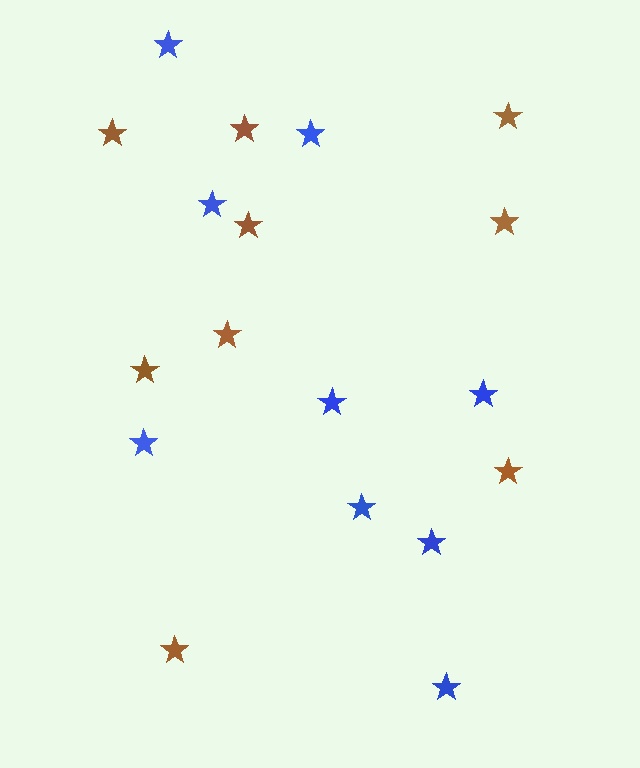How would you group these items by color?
There are 2 groups: one group of brown stars (9) and one group of blue stars (9).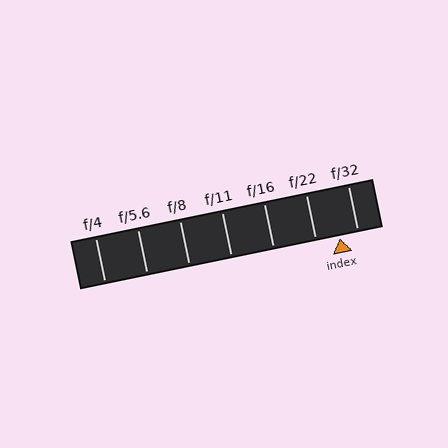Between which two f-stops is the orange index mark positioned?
The index mark is between f/22 and f/32.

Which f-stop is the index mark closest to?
The index mark is closest to f/32.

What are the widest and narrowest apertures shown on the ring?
The widest aperture shown is f/4 and the narrowest is f/32.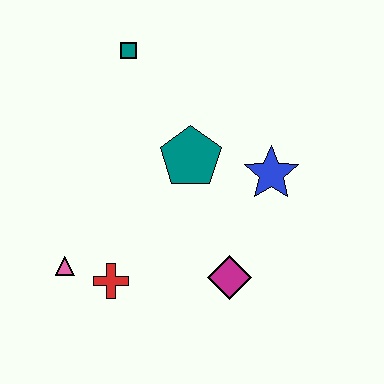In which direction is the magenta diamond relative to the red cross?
The magenta diamond is to the right of the red cross.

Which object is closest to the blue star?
The teal pentagon is closest to the blue star.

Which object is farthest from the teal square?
The magenta diamond is farthest from the teal square.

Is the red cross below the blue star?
Yes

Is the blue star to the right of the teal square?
Yes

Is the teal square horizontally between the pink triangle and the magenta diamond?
Yes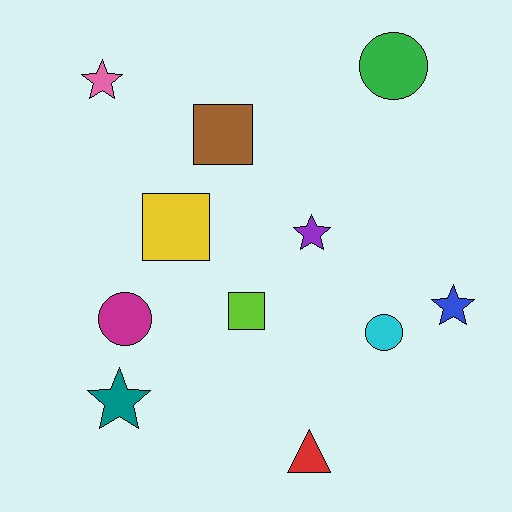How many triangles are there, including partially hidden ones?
There is 1 triangle.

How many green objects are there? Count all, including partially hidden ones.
There is 1 green object.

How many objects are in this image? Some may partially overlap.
There are 11 objects.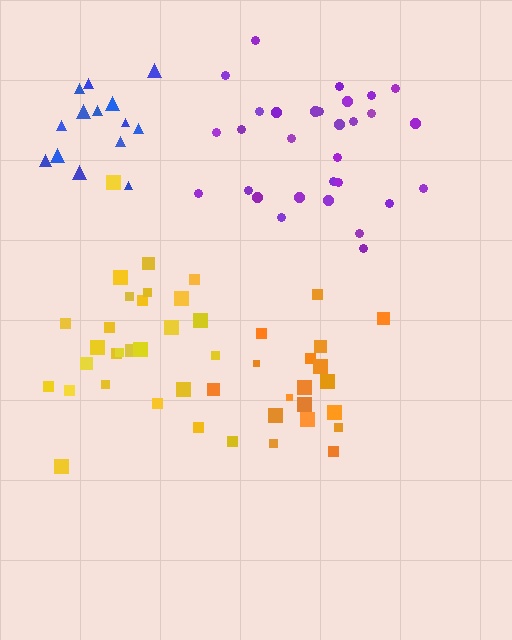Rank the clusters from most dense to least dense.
blue, yellow, orange, purple.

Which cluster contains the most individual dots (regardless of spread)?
Purple (30).